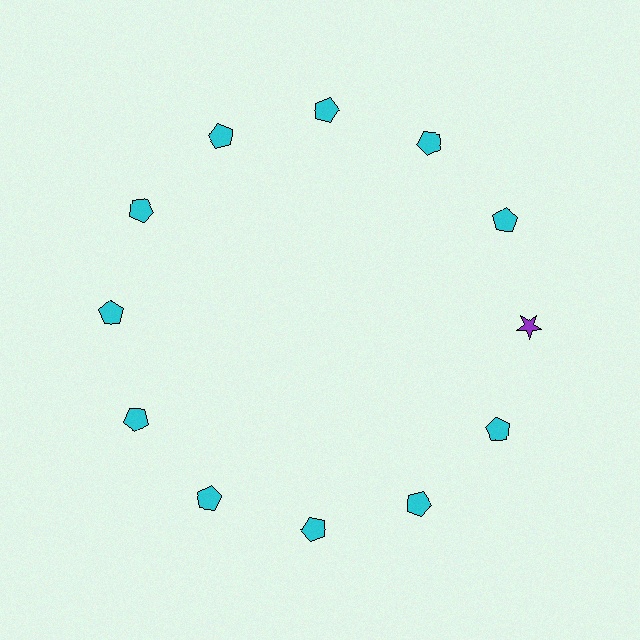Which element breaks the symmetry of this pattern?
The purple star at roughly the 3 o'clock position breaks the symmetry. All other shapes are cyan pentagons.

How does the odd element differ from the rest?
It differs in both color (purple instead of cyan) and shape (star instead of pentagon).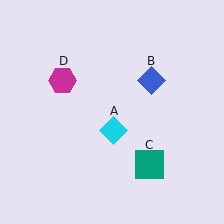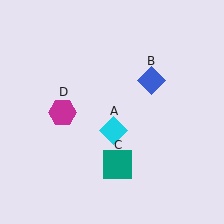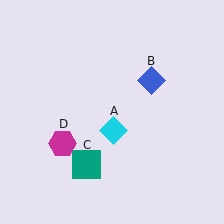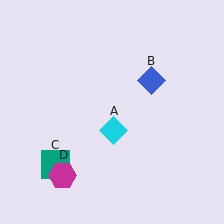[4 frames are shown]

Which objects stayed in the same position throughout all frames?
Cyan diamond (object A) and blue diamond (object B) remained stationary.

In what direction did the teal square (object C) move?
The teal square (object C) moved left.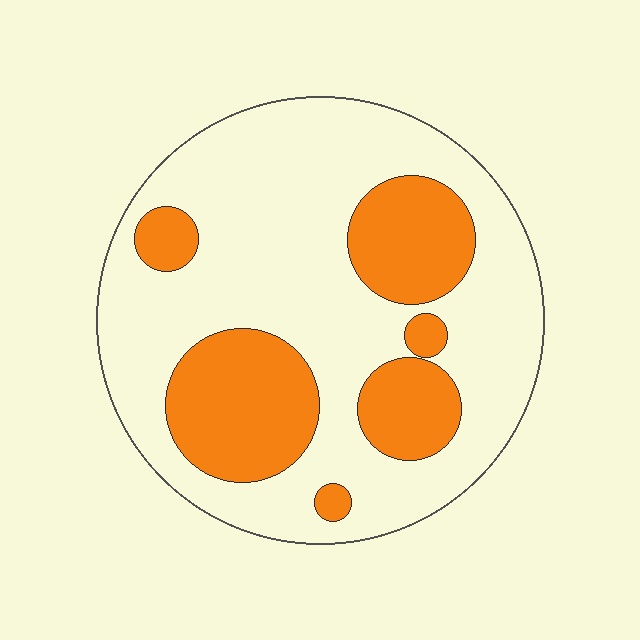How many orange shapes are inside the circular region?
6.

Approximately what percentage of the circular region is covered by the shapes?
Approximately 30%.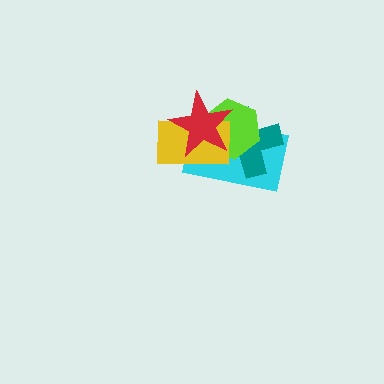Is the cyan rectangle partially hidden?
Yes, it is partially covered by another shape.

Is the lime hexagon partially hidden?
Yes, it is partially covered by another shape.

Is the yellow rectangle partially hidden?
Yes, it is partially covered by another shape.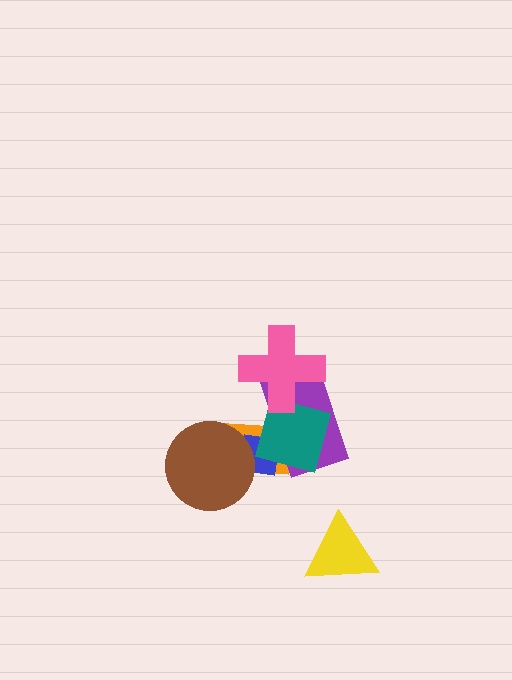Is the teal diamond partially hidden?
Yes, it is partially covered by another shape.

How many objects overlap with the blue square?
4 objects overlap with the blue square.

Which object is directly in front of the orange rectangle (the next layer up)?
The blue square is directly in front of the orange rectangle.